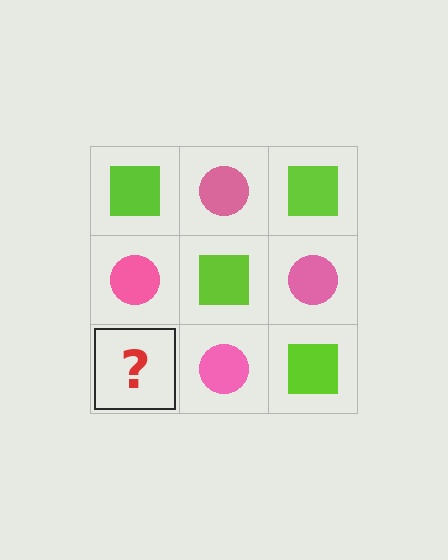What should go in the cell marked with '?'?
The missing cell should contain a lime square.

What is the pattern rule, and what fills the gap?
The rule is that it alternates lime square and pink circle in a checkerboard pattern. The gap should be filled with a lime square.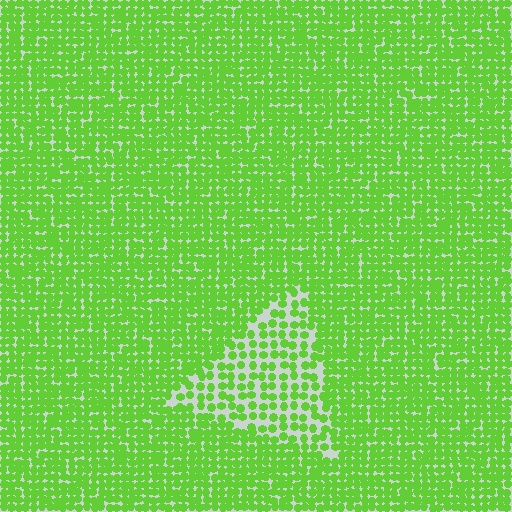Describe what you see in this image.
The image contains small lime elements arranged at two different densities. A triangle-shaped region is visible where the elements are less densely packed than the surrounding area.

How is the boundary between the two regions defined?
The boundary is defined by a change in element density (approximately 1.9x ratio). All elements are the same color, size, and shape.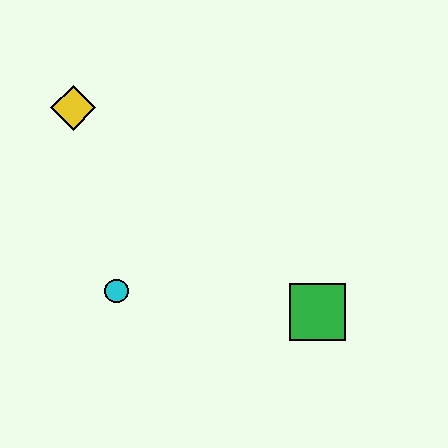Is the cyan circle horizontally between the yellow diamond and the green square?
Yes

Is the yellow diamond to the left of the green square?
Yes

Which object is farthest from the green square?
The yellow diamond is farthest from the green square.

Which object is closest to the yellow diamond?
The cyan circle is closest to the yellow diamond.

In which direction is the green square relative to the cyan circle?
The green square is to the right of the cyan circle.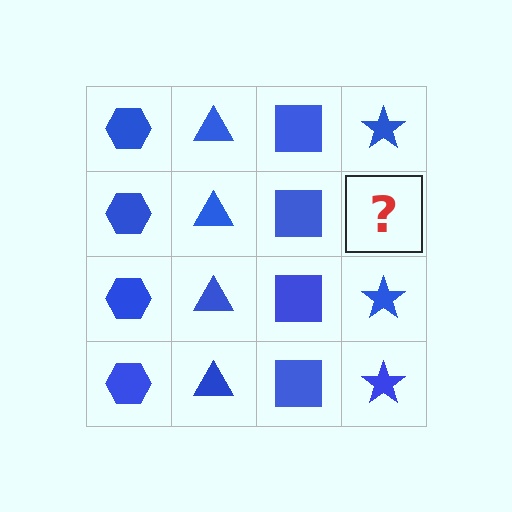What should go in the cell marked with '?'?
The missing cell should contain a blue star.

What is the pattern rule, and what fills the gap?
The rule is that each column has a consistent shape. The gap should be filled with a blue star.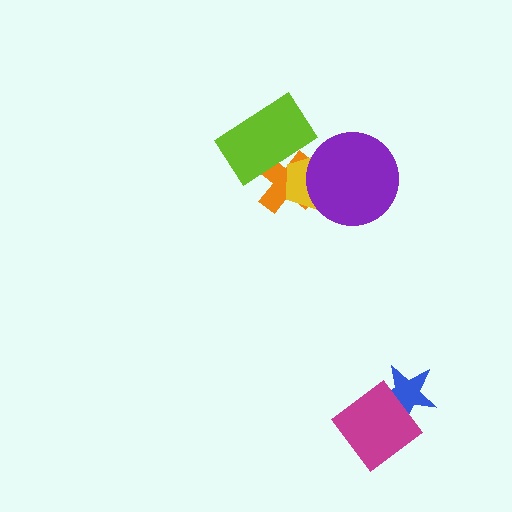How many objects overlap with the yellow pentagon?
3 objects overlap with the yellow pentagon.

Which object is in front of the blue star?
The magenta diamond is in front of the blue star.